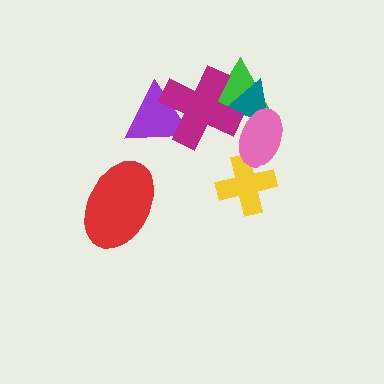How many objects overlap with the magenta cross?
3 objects overlap with the magenta cross.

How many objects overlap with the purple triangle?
1 object overlaps with the purple triangle.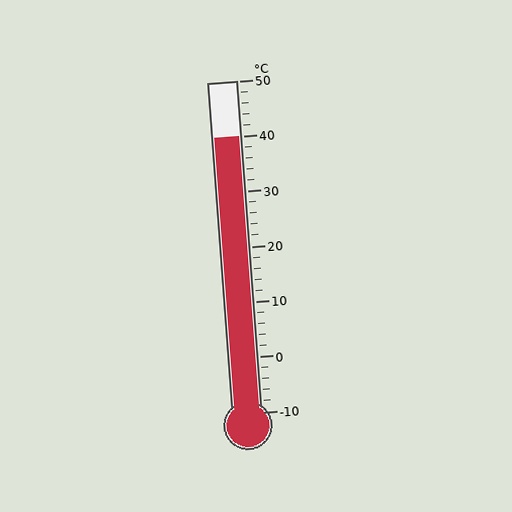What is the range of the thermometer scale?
The thermometer scale ranges from -10°C to 50°C.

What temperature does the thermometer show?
The thermometer shows approximately 40°C.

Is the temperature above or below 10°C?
The temperature is above 10°C.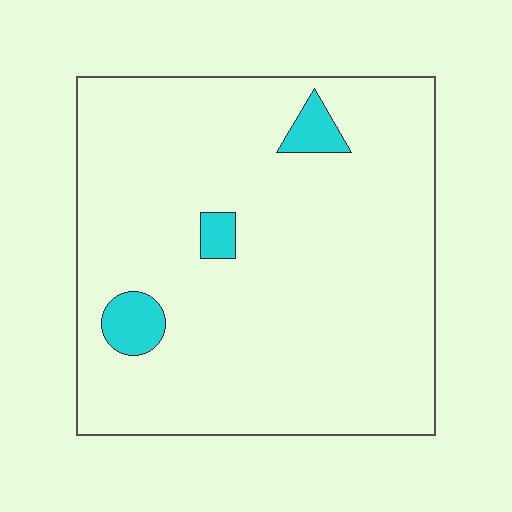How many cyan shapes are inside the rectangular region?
3.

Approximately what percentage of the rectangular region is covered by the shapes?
Approximately 5%.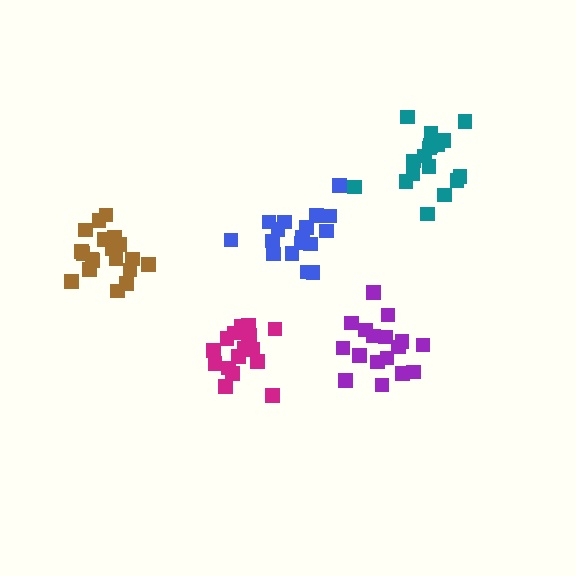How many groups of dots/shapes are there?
There are 5 groups.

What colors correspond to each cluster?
The clusters are colored: magenta, teal, purple, brown, blue.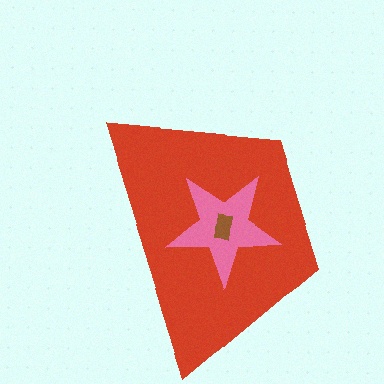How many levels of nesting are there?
3.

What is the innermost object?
The brown rectangle.